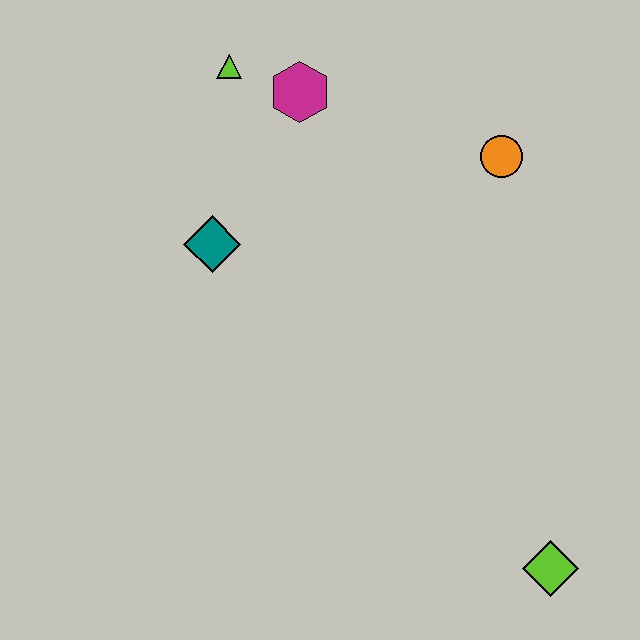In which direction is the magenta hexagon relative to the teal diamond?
The magenta hexagon is above the teal diamond.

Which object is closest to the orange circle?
The magenta hexagon is closest to the orange circle.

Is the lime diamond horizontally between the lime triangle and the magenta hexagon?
No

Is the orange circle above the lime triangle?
No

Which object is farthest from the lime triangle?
The lime diamond is farthest from the lime triangle.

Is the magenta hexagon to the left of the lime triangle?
No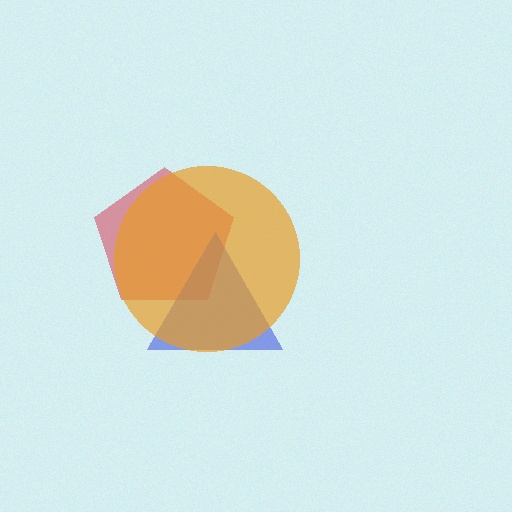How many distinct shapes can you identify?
There are 3 distinct shapes: a red pentagon, a blue triangle, an orange circle.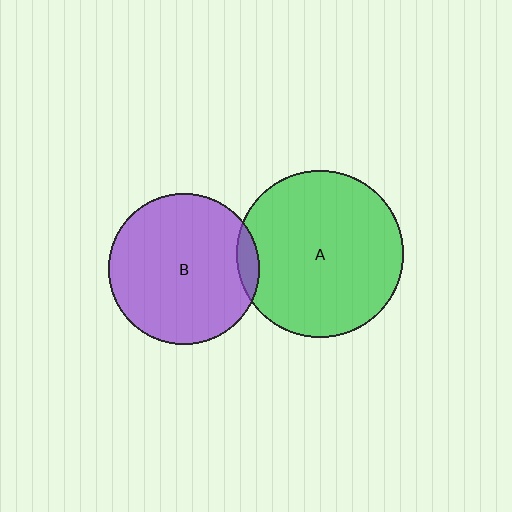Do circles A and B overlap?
Yes.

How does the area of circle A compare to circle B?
Approximately 1.2 times.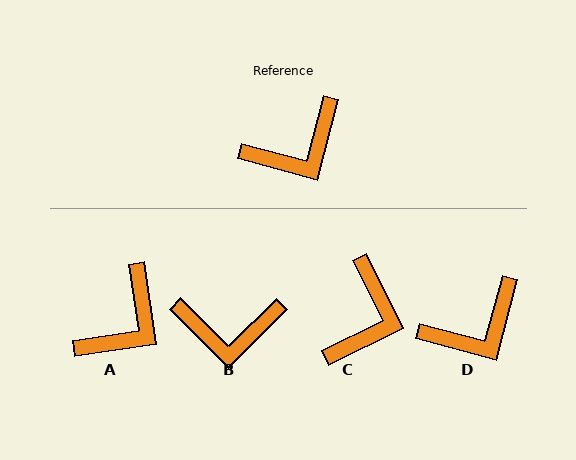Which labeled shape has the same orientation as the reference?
D.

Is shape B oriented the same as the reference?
No, it is off by about 30 degrees.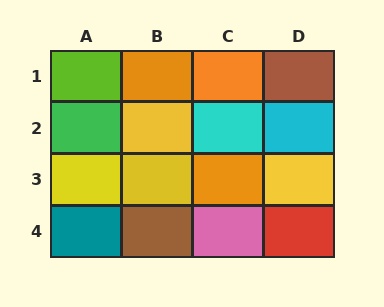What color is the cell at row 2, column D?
Cyan.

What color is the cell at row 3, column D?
Yellow.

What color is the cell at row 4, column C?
Pink.